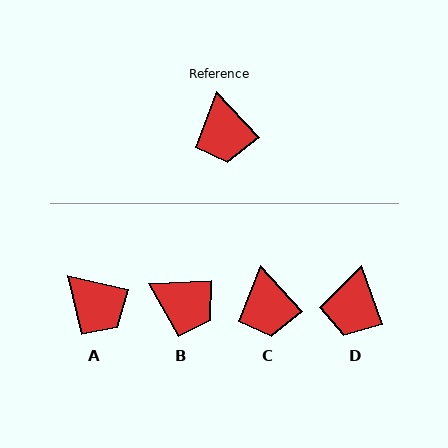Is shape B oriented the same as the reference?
No, it is off by about 51 degrees.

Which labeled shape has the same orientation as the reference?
C.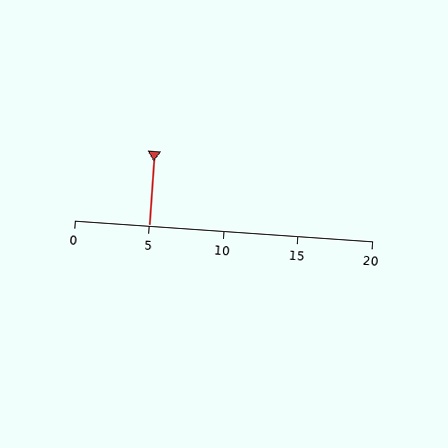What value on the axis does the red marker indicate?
The marker indicates approximately 5.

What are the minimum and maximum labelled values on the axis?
The axis runs from 0 to 20.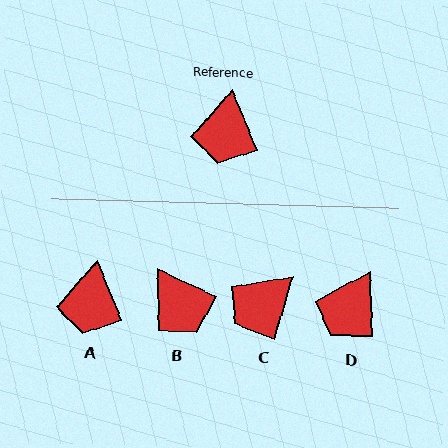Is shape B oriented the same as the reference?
No, it is off by about 43 degrees.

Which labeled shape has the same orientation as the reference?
A.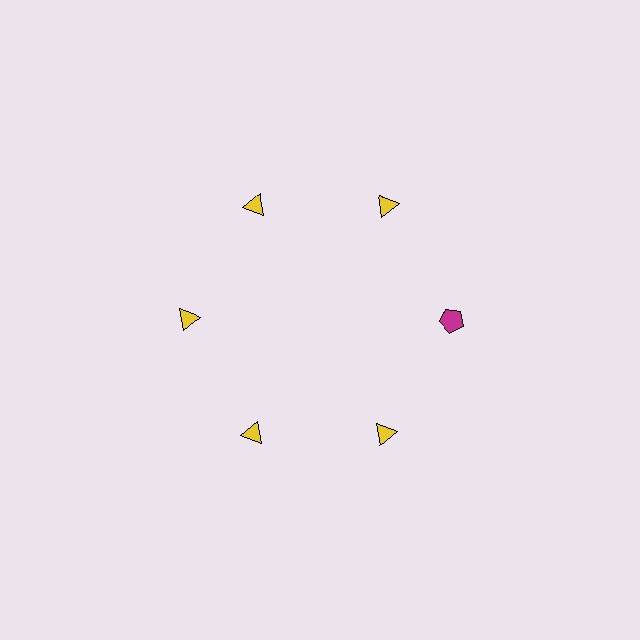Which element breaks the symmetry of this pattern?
The magenta pentagon at roughly the 3 o'clock position breaks the symmetry. All other shapes are yellow triangles.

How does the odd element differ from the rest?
It differs in both color (magenta instead of yellow) and shape (pentagon instead of triangle).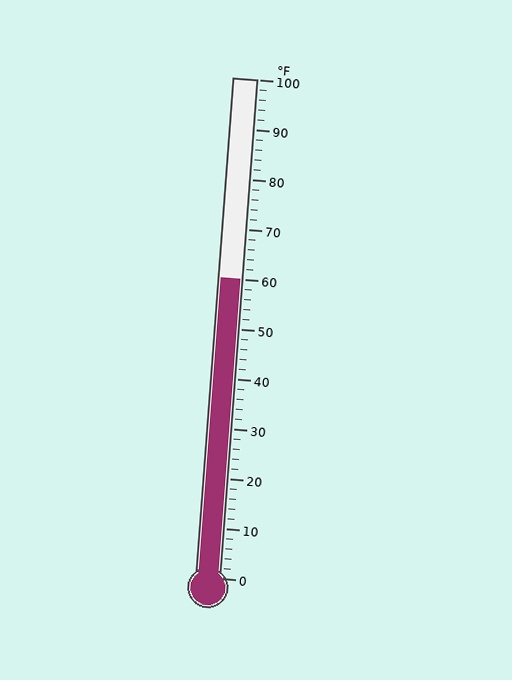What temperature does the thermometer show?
The thermometer shows approximately 60°F.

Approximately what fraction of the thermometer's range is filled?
The thermometer is filled to approximately 60% of its range.